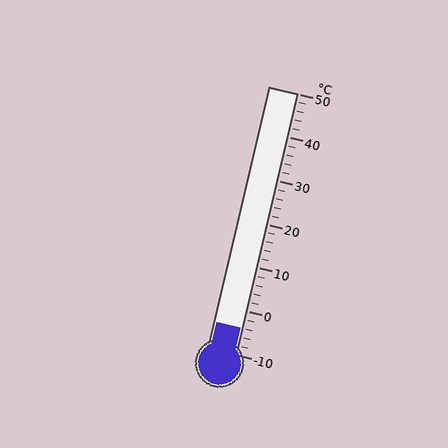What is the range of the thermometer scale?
The thermometer scale ranges from -10°C to 50°C.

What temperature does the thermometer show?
The thermometer shows approximately -4°C.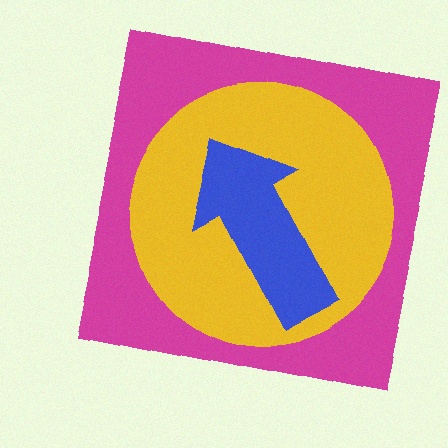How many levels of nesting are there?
3.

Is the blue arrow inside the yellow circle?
Yes.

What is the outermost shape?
The magenta square.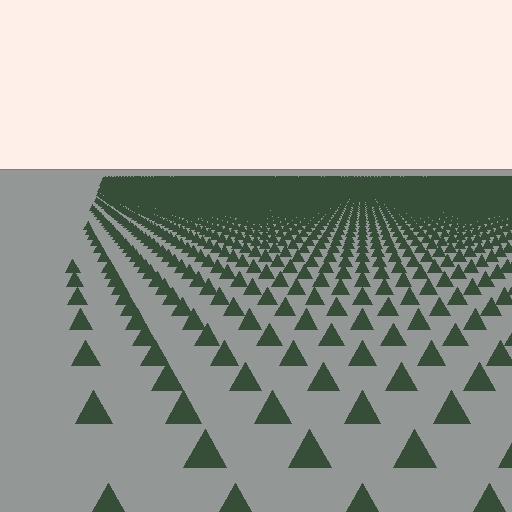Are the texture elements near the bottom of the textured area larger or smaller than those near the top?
Larger. Near the bottom, elements are closer to the viewer and appear at a bigger on-screen size.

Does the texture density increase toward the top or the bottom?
Density increases toward the top.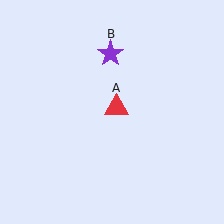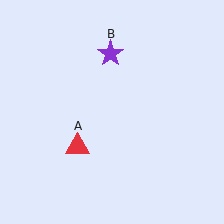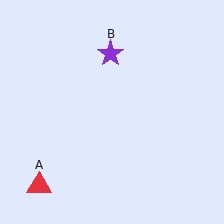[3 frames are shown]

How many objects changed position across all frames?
1 object changed position: red triangle (object A).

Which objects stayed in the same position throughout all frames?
Purple star (object B) remained stationary.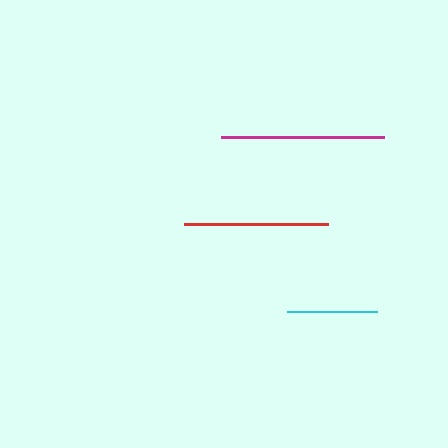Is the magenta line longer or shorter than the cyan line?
The magenta line is longer than the cyan line.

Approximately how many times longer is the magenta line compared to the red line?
The magenta line is approximately 1.1 times the length of the red line.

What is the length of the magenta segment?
The magenta segment is approximately 163 pixels long.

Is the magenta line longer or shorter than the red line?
The magenta line is longer than the red line.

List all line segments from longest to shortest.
From longest to shortest: magenta, red, cyan.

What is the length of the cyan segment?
The cyan segment is approximately 90 pixels long.